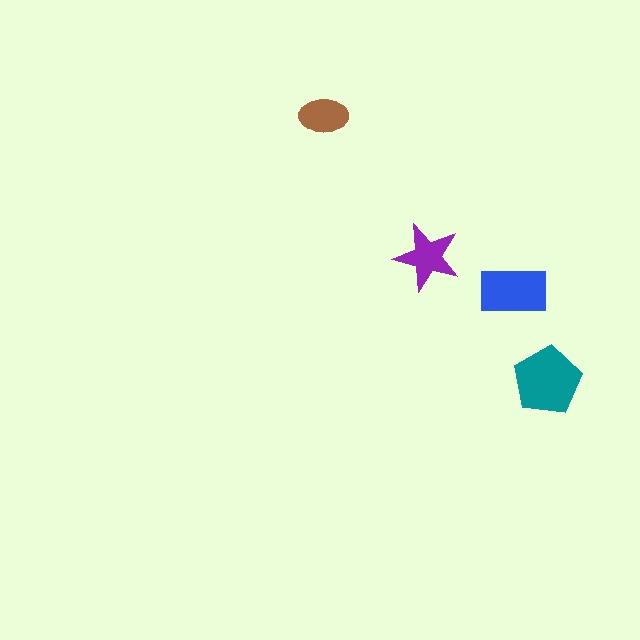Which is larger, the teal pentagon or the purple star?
The teal pentagon.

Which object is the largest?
The teal pentagon.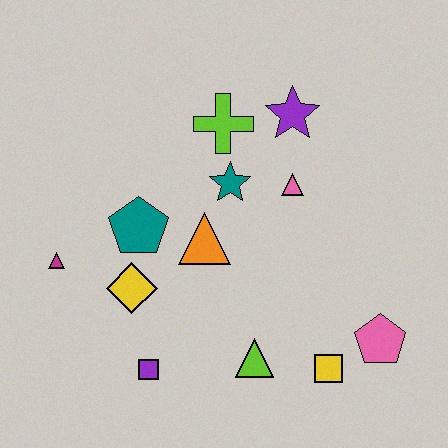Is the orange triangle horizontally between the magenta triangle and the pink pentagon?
Yes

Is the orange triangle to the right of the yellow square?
No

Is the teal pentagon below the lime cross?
Yes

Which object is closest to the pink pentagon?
The yellow square is closest to the pink pentagon.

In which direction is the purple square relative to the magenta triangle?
The purple square is below the magenta triangle.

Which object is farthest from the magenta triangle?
The pink pentagon is farthest from the magenta triangle.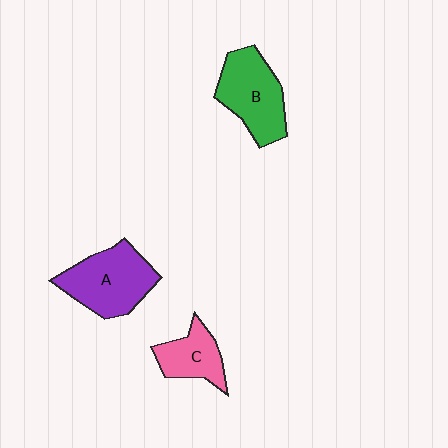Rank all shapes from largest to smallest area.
From largest to smallest: A (purple), B (green), C (pink).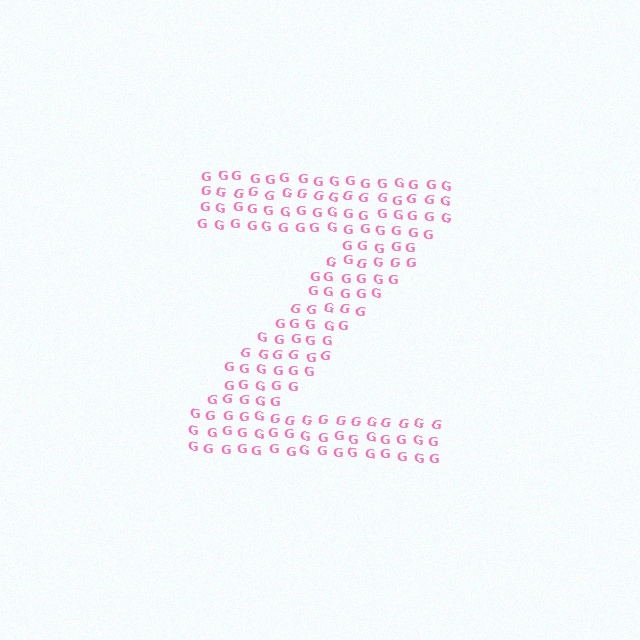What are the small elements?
The small elements are letter G's.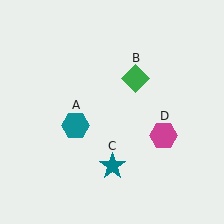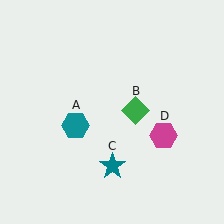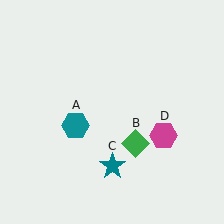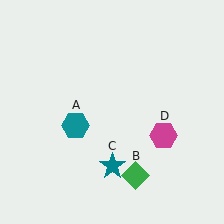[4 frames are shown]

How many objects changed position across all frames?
1 object changed position: green diamond (object B).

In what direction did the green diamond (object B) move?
The green diamond (object B) moved down.